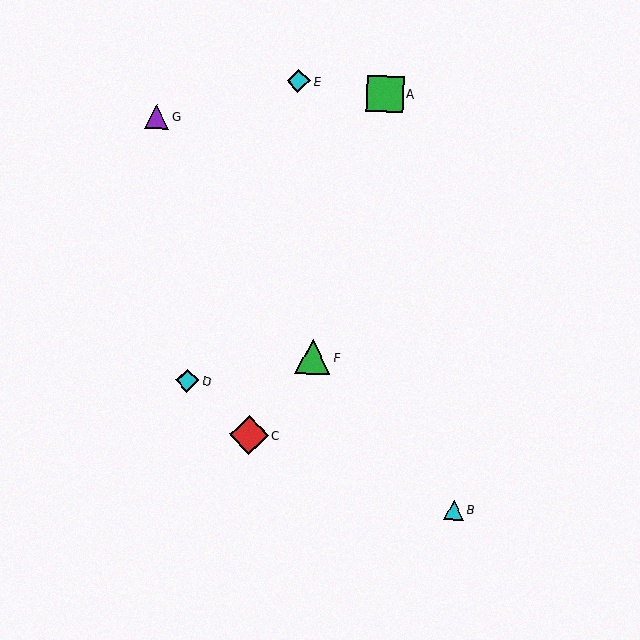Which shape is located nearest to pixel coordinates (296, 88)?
The cyan diamond (labeled E) at (299, 81) is nearest to that location.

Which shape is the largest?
The red diamond (labeled C) is the largest.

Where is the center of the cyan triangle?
The center of the cyan triangle is at (454, 510).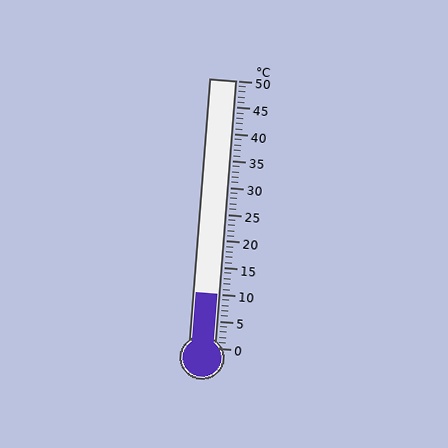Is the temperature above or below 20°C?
The temperature is below 20°C.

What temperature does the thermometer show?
The thermometer shows approximately 10°C.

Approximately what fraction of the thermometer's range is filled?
The thermometer is filled to approximately 20% of its range.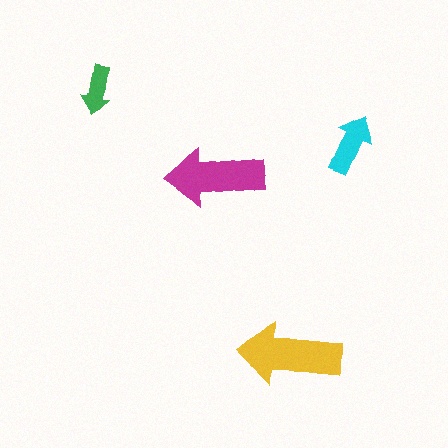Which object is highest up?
The green arrow is topmost.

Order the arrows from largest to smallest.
the yellow one, the magenta one, the cyan one, the green one.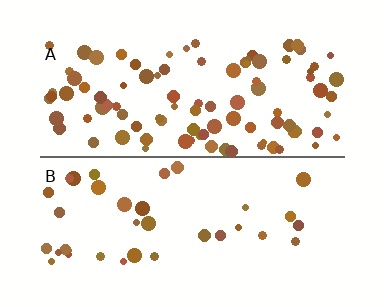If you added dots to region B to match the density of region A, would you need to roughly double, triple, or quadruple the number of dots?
Approximately triple.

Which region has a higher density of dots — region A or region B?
A (the top).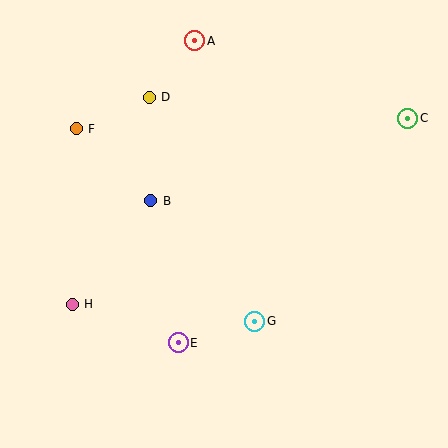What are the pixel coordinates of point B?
Point B is at (151, 201).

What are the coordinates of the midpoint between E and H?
The midpoint between E and H is at (125, 323).